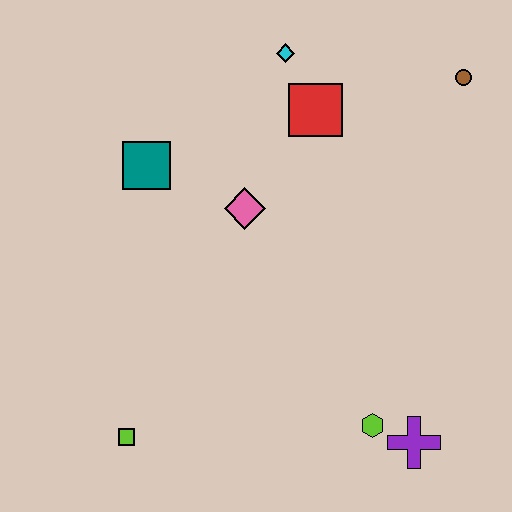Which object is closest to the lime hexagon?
The purple cross is closest to the lime hexagon.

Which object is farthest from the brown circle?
The lime square is farthest from the brown circle.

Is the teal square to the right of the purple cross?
No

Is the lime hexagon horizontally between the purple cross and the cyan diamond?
Yes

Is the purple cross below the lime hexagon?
Yes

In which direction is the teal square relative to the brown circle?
The teal square is to the left of the brown circle.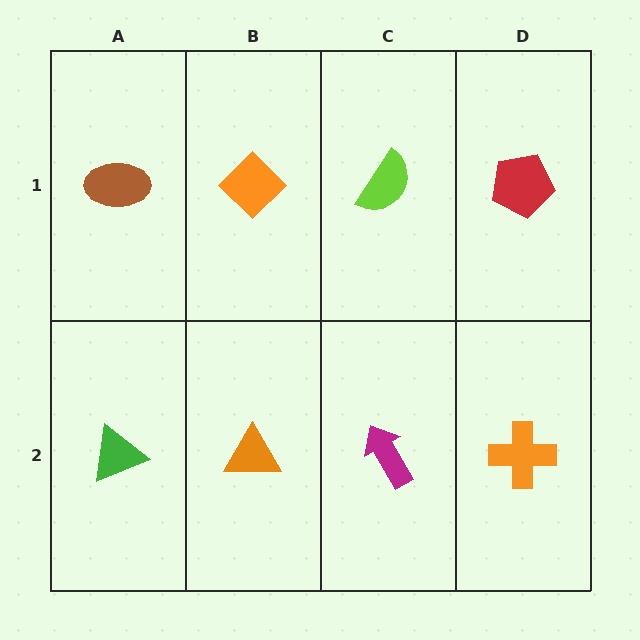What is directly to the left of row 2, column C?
An orange triangle.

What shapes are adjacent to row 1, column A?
A green triangle (row 2, column A), an orange diamond (row 1, column B).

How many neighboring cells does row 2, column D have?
2.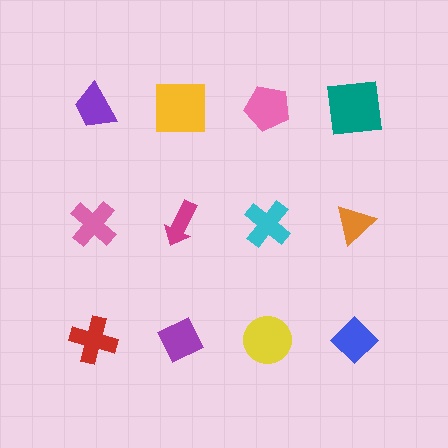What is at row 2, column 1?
A pink cross.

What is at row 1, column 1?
A purple trapezoid.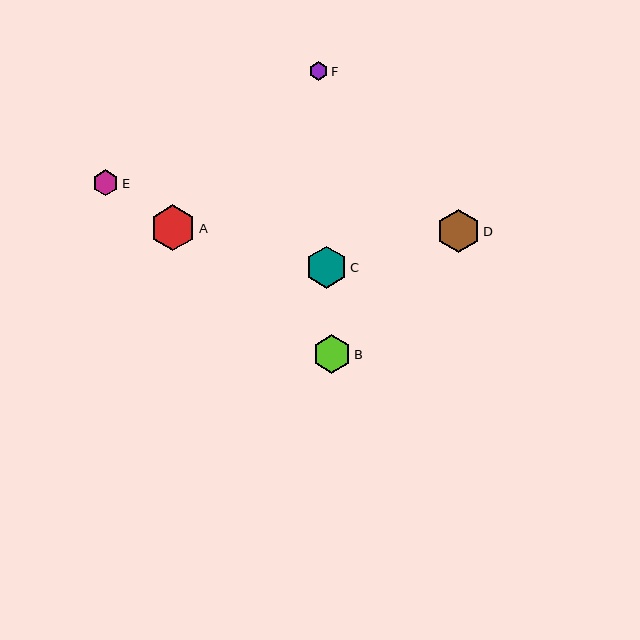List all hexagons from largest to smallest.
From largest to smallest: A, D, C, B, E, F.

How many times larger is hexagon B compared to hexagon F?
Hexagon B is approximately 2.0 times the size of hexagon F.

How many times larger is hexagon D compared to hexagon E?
Hexagon D is approximately 1.7 times the size of hexagon E.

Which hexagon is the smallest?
Hexagon F is the smallest with a size of approximately 19 pixels.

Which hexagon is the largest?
Hexagon A is the largest with a size of approximately 46 pixels.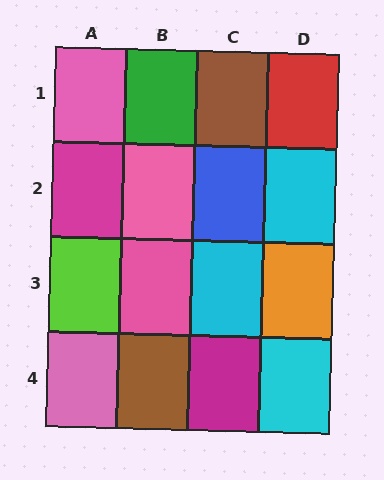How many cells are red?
1 cell is red.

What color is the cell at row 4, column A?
Pink.